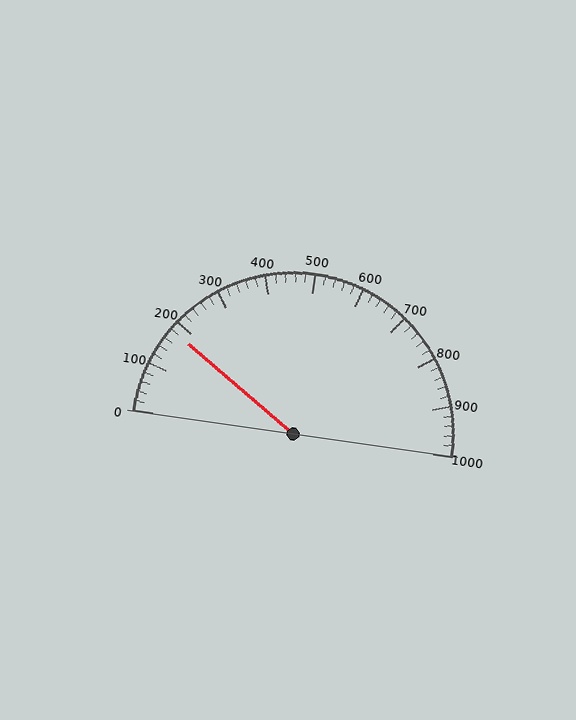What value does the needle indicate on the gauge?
The needle indicates approximately 180.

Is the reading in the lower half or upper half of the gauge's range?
The reading is in the lower half of the range (0 to 1000).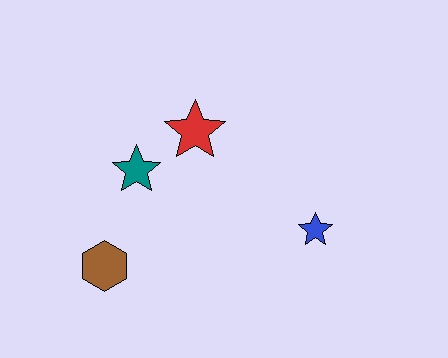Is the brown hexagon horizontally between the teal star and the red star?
No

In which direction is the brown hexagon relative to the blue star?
The brown hexagon is to the left of the blue star.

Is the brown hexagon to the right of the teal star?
No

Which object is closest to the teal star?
The red star is closest to the teal star.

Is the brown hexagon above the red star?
No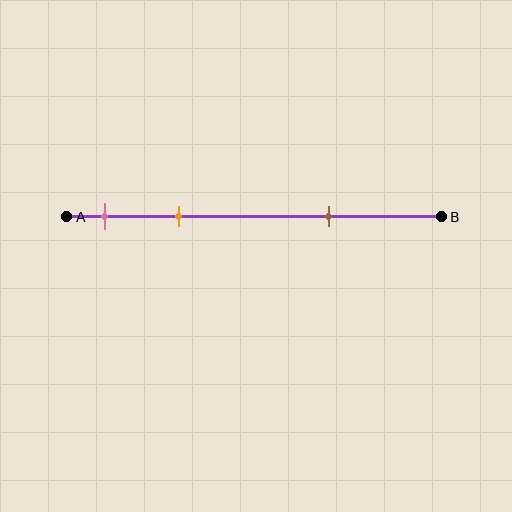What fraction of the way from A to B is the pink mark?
The pink mark is approximately 10% (0.1) of the way from A to B.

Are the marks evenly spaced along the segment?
No, the marks are not evenly spaced.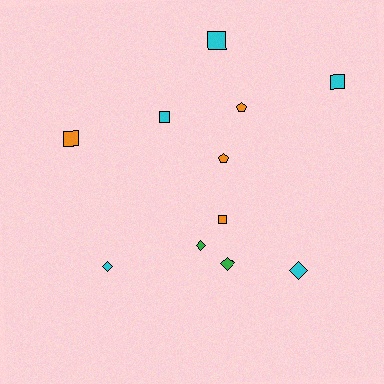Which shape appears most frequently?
Square, with 5 objects.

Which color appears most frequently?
Cyan, with 5 objects.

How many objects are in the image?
There are 11 objects.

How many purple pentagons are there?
There are no purple pentagons.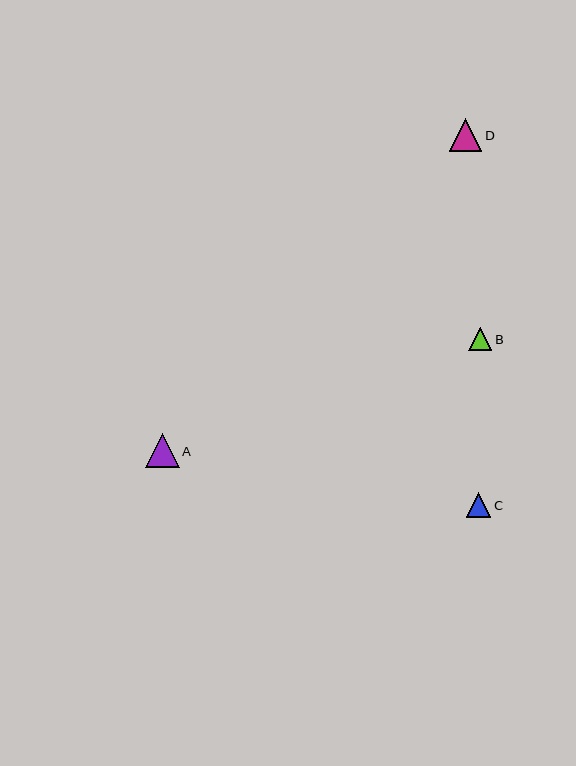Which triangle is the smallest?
Triangle B is the smallest with a size of approximately 23 pixels.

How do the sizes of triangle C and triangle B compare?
Triangle C and triangle B are approximately the same size.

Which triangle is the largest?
Triangle A is the largest with a size of approximately 34 pixels.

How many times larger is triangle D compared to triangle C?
Triangle D is approximately 1.4 times the size of triangle C.